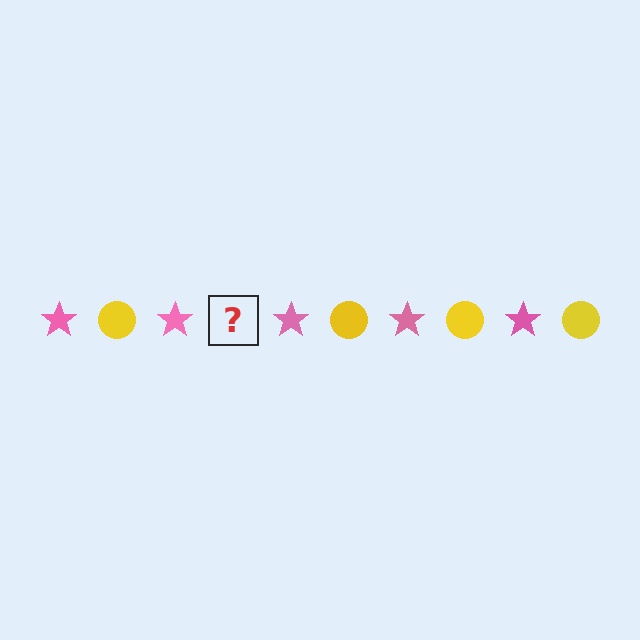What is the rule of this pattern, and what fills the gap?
The rule is that the pattern alternates between pink star and yellow circle. The gap should be filled with a yellow circle.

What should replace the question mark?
The question mark should be replaced with a yellow circle.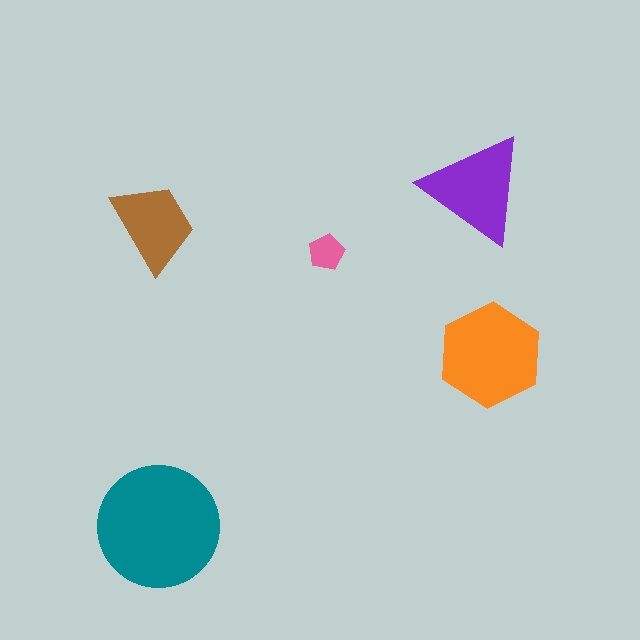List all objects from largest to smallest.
The teal circle, the orange hexagon, the purple triangle, the brown trapezoid, the pink pentagon.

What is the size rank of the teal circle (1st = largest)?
1st.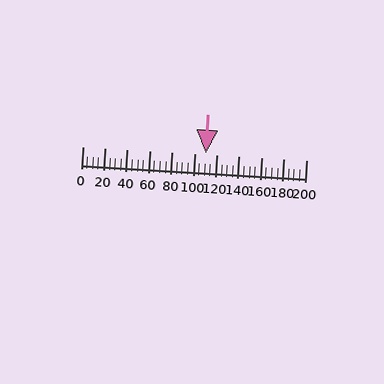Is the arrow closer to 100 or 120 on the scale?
The arrow is closer to 120.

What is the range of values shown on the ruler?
The ruler shows values from 0 to 200.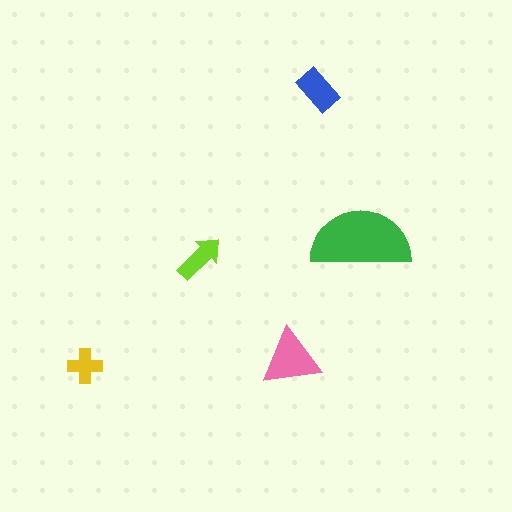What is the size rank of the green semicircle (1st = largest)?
1st.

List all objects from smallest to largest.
The yellow cross, the lime arrow, the blue rectangle, the pink triangle, the green semicircle.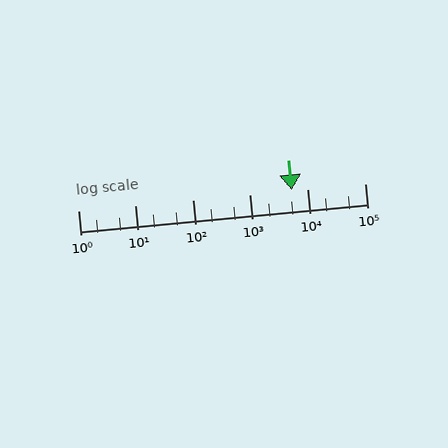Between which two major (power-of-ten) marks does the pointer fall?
The pointer is between 1000 and 10000.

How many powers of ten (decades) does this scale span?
The scale spans 5 decades, from 1 to 100000.